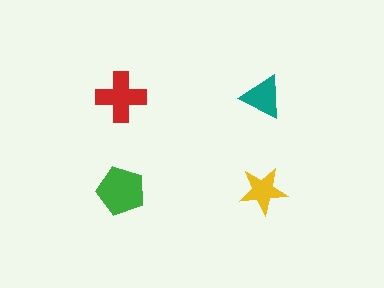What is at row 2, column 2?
A yellow star.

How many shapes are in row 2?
2 shapes.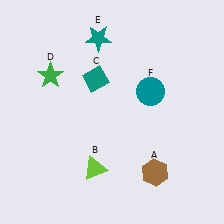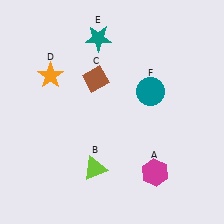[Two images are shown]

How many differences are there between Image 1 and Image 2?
There are 3 differences between the two images.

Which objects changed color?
A changed from brown to magenta. C changed from teal to brown. D changed from green to orange.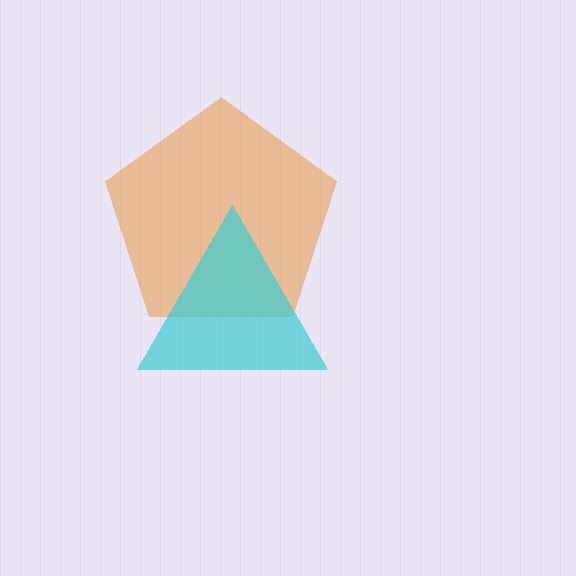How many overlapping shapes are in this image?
There are 2 overlapping shapes in the image.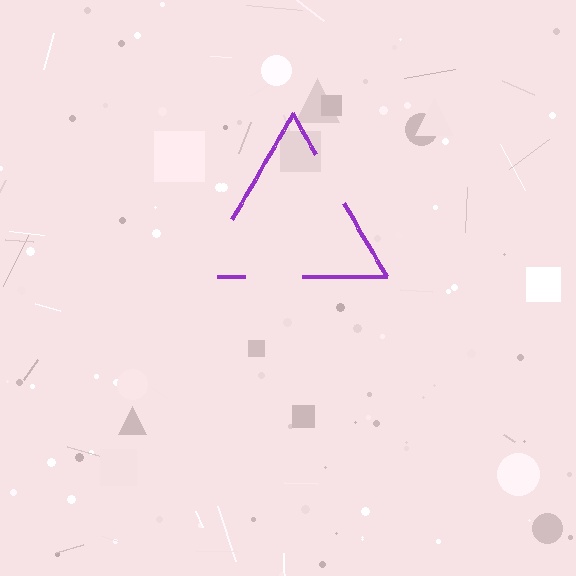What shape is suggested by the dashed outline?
The dashed outline suggests a triangle.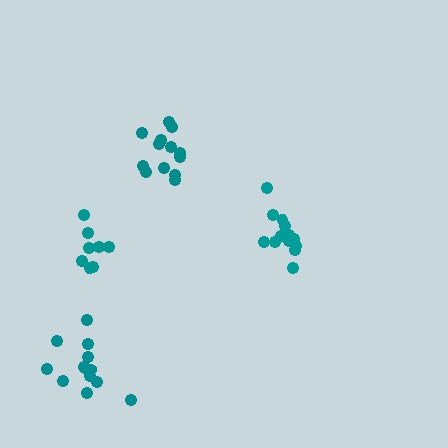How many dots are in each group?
Group 1: 13 dots, Group 2: 13 dots, Group 3: 13 dots, Group 4: 8 dots (47 total).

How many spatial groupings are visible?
There are 4 spatial groupings.